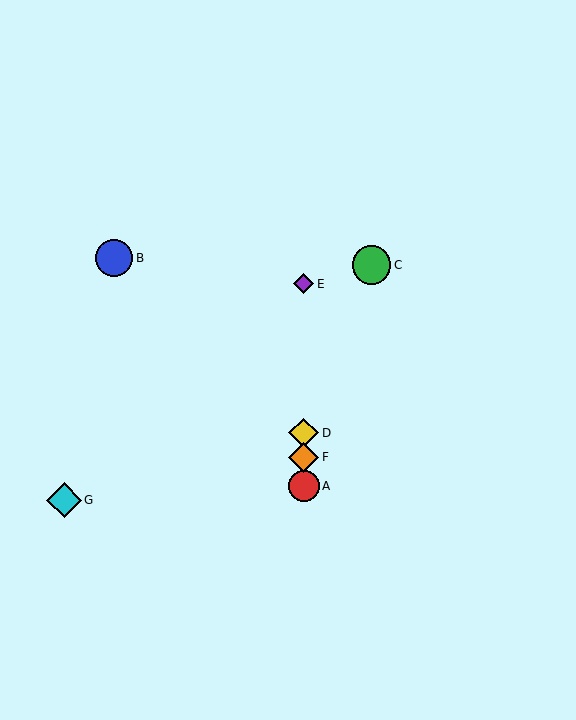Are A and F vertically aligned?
Yes, both are at x≈304.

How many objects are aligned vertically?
4 objects (A, D, E, F) are aligned vertically.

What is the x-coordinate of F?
Object F is at x≈304.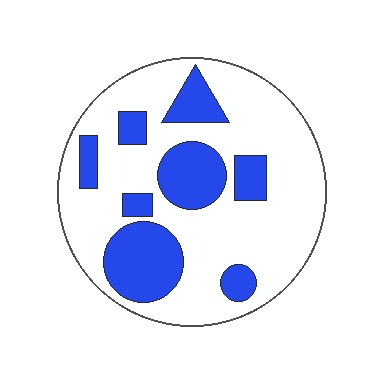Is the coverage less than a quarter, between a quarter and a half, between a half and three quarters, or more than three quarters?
Between a quarter and a half.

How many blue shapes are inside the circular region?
8.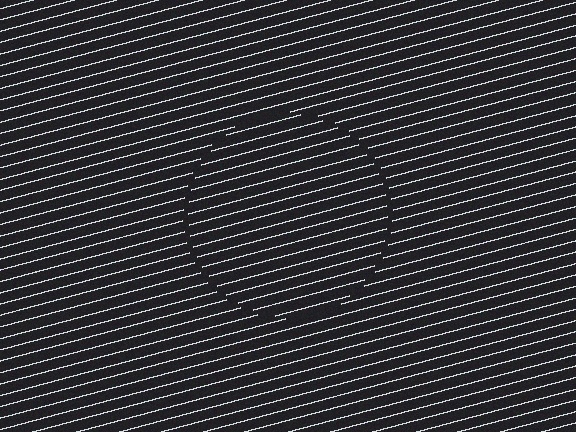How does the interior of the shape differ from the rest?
The interior of the shape contains the same grating, shifted by half a period — the contour is defined by the phase discontinuity where line-ends from the inner and outer gratings abut.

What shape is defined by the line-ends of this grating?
An illusory circle. The interior of the shape contains the same grating, shifted by half a period — the contour is defined by the phase discontinuity where line-ends from the inner and outer gratings abut.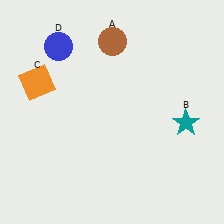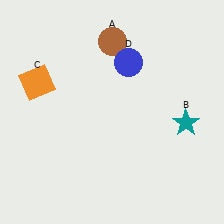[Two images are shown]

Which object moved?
The blue circle (D) moved right.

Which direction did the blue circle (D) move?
The blue circle (D) moved right.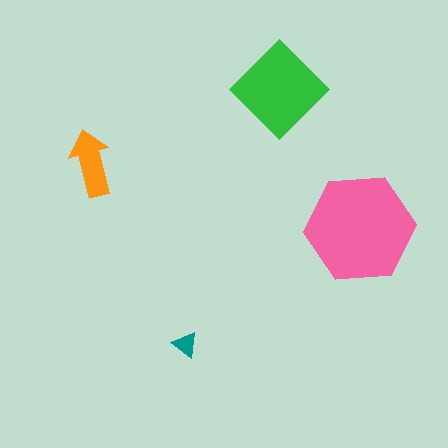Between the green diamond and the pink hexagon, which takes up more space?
The pink hexagon.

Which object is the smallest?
The teal triangle.